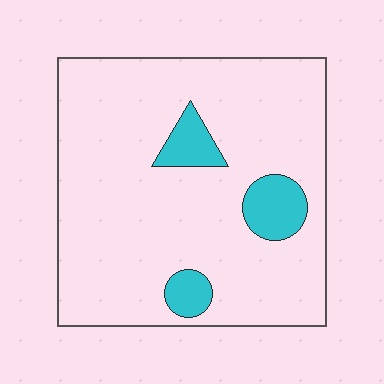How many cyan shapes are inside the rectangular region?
3.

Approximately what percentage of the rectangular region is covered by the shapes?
Approximately 10%.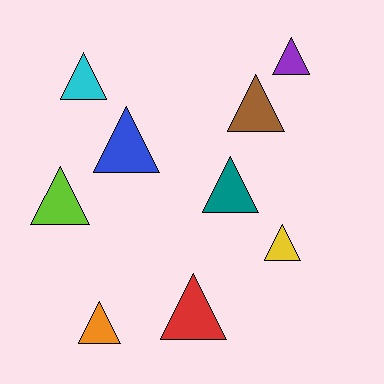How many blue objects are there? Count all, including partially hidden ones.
There is 1 blue object.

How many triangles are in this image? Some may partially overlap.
There are 9 triangles.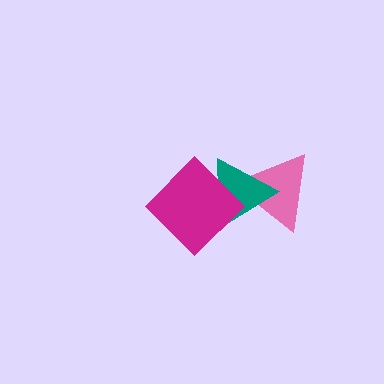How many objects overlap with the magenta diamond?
2 objects overlap with the magenta diamond.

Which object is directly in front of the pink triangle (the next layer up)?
The teal triangle is directly in front of the pink triangle.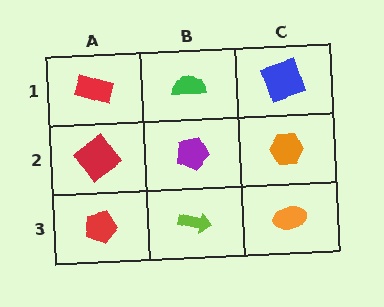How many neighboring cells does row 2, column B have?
4.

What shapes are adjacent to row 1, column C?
An orange hexagon (row 2, column C), a green semicircle (row 1, column B).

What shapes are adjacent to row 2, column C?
A blue square (row 1, column C), an orange ellipse (row 3, column C), a purple pentagon (row 2, column B).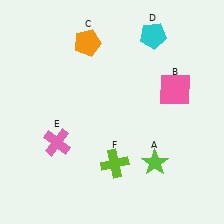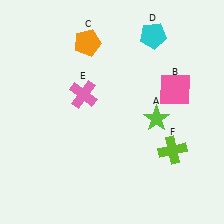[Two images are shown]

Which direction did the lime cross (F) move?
The lime cross (F) moved right.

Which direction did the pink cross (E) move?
The pink cross (E) moved up.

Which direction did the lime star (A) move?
The lime star (A) moved up.